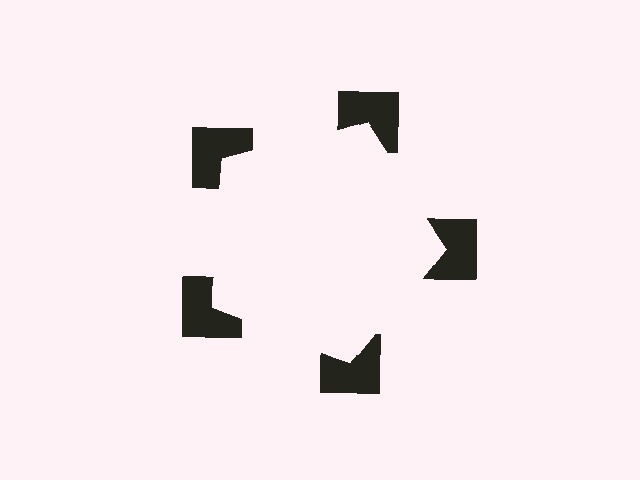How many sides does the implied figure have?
5 sides.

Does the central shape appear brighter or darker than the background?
It typically appears slightly brighter than the background, even though no actual brightness change is drawn.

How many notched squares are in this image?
There are 5 — one at each vertex of the illusory pentagon.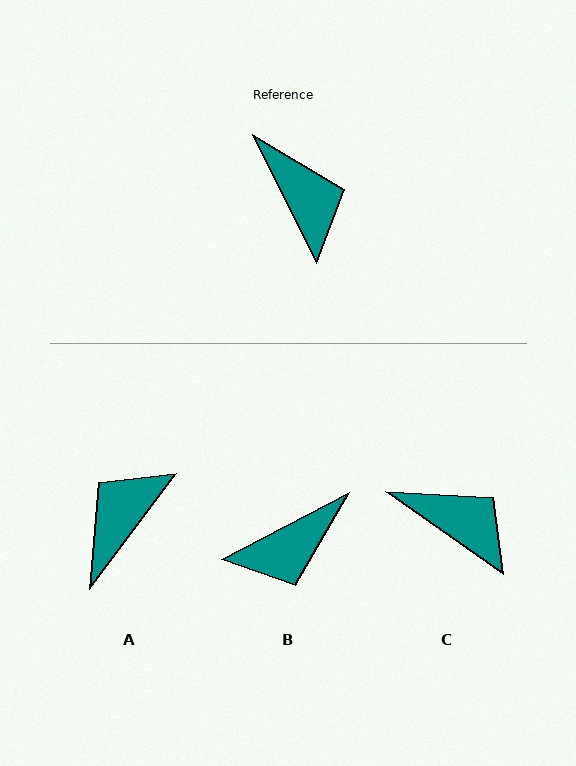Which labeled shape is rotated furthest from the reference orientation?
A, about 117 degrees away.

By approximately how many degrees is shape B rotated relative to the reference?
Approximately 89 degrees clockwise.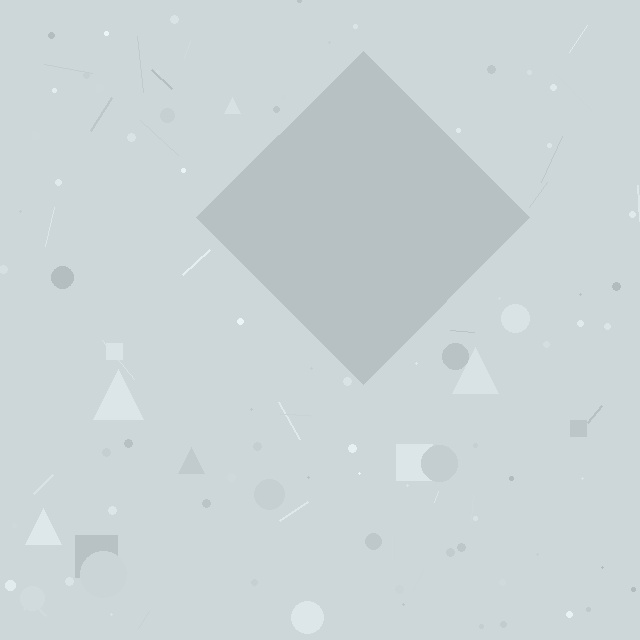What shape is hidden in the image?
A diamond is hidden in the image.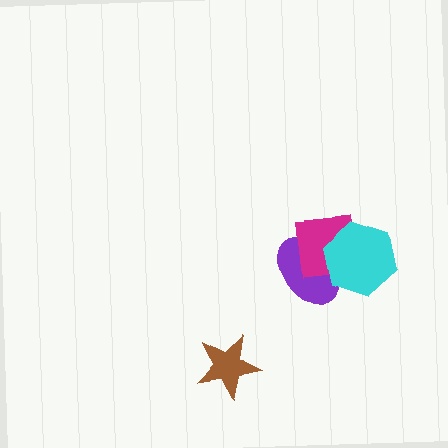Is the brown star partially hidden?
No, no other shape covers it.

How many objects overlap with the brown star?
0 objects overlap with the brown star.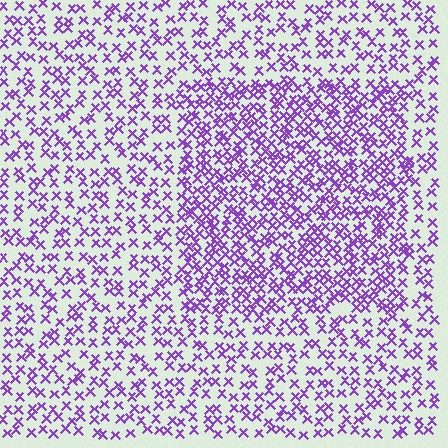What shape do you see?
I see a rectangle.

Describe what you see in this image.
The image contains small purple elements arranged at two different densities. A rectangle-shaped region is visible where the elements are more densely packed than the surrounding area.